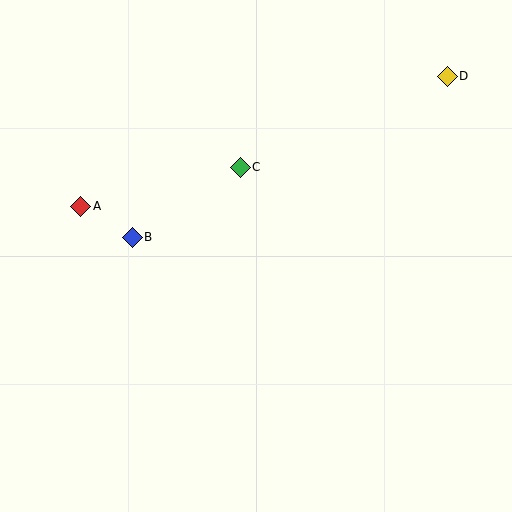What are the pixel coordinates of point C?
Point C is at (240, 167).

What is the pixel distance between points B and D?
The distance between B and D is 354 pixels.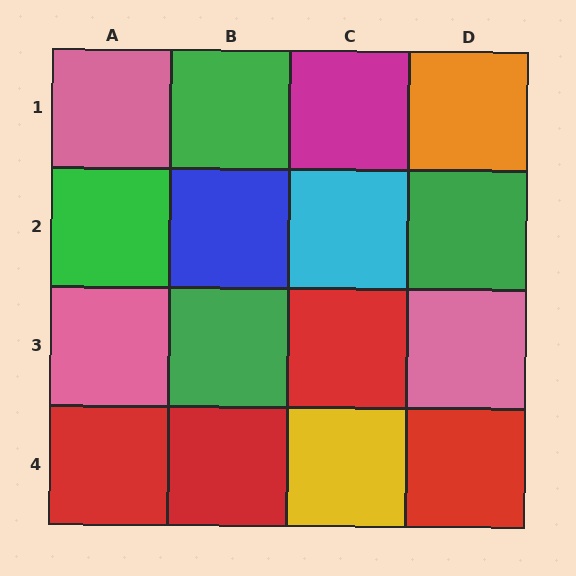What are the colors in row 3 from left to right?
Pink, green, red, pink.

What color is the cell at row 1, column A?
Pink.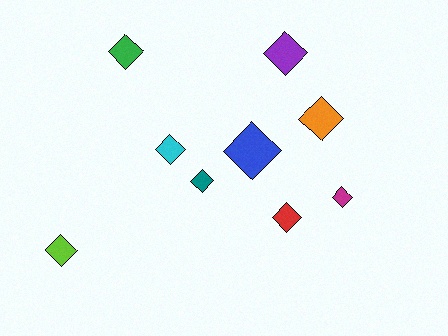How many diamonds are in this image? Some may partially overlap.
There are 9 diamonds.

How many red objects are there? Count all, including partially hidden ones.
There is 1 red object.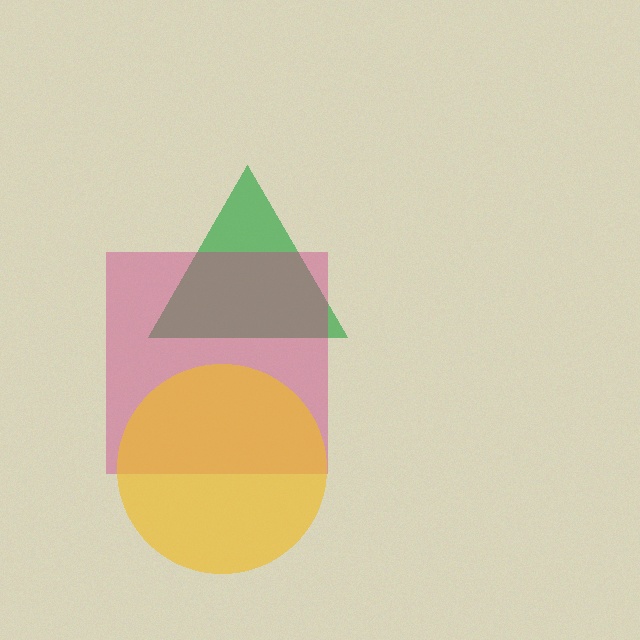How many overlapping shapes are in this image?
There are 3 overlapping shapes in the image.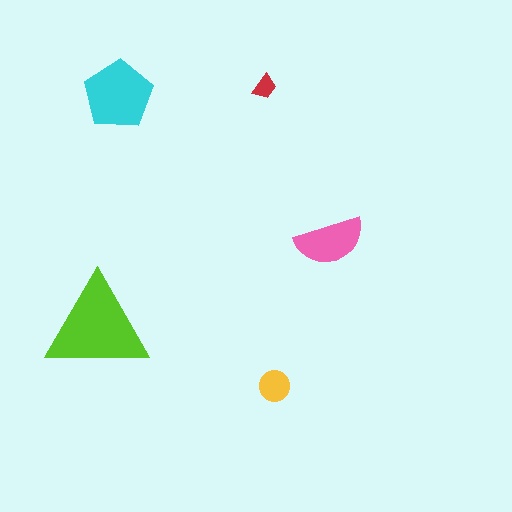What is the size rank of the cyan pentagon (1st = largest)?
2nd.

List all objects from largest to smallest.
The lime triangle, the cyan pentagon, the pink semicircle, the yellow circle, the red trapezoid.